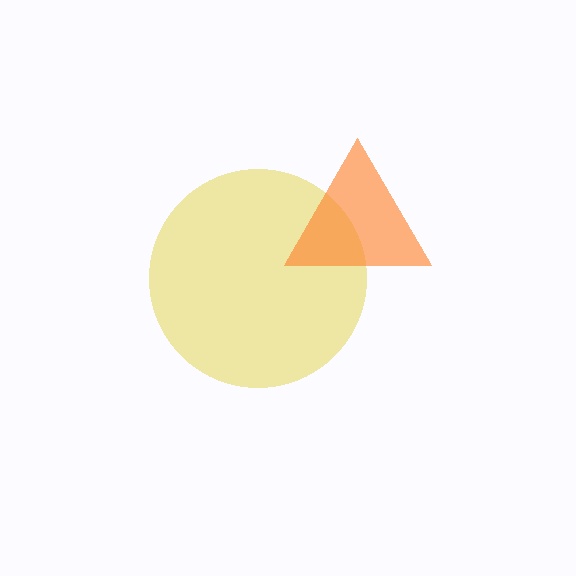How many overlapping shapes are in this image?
There are 2 overlapping shapes in the image.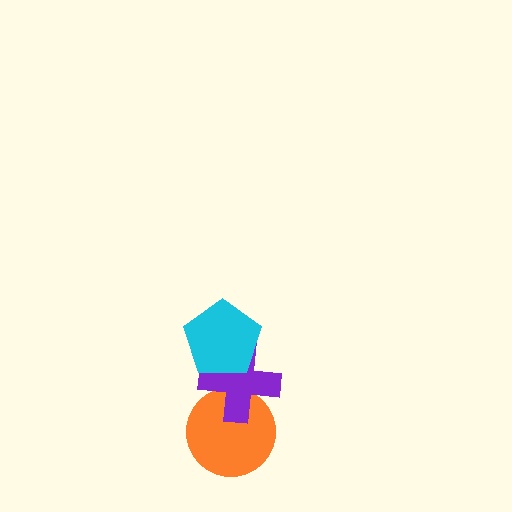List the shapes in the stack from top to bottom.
From top to bottom: the cyan pentagon, the purple cross, the orange circle.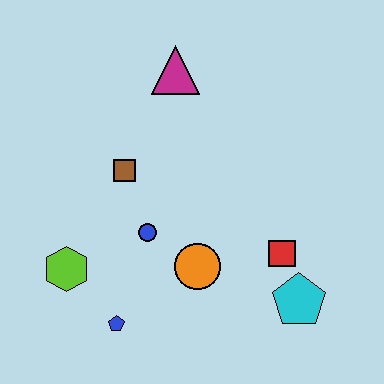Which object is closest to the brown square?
The blue circle is closest to the brown square.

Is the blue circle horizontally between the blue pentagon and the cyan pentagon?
Yes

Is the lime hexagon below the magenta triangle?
Yes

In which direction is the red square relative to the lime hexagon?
The red square is to the right of the lime hexagon.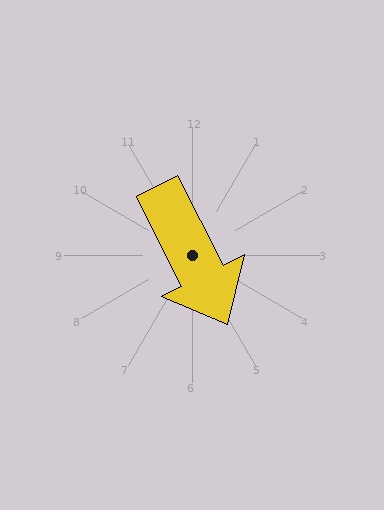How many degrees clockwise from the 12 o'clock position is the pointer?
Approximately 153 degrees.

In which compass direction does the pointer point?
Southeast.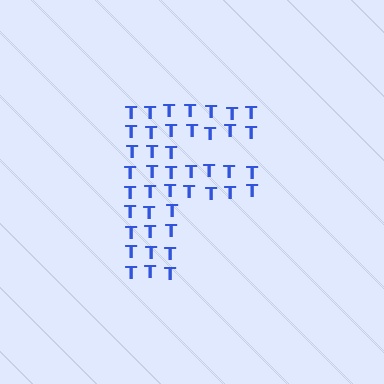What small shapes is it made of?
It is made of small letter T's.